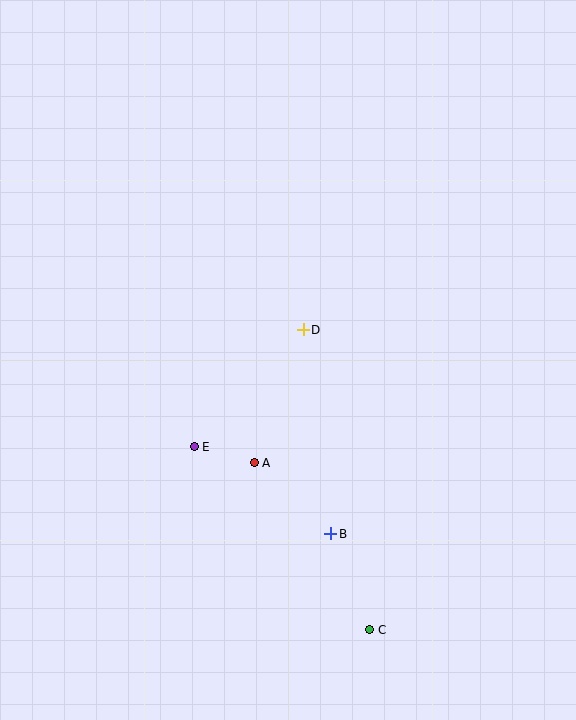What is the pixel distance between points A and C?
The distance between A and C is 203 pixels.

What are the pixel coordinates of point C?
Point C is at (370, 630).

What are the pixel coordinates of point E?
Point E is at (194, 447).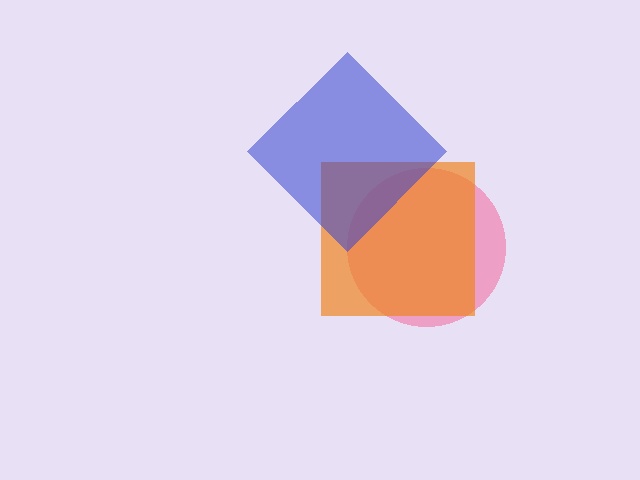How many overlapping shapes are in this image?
There are 3 overlapping shapes in the image.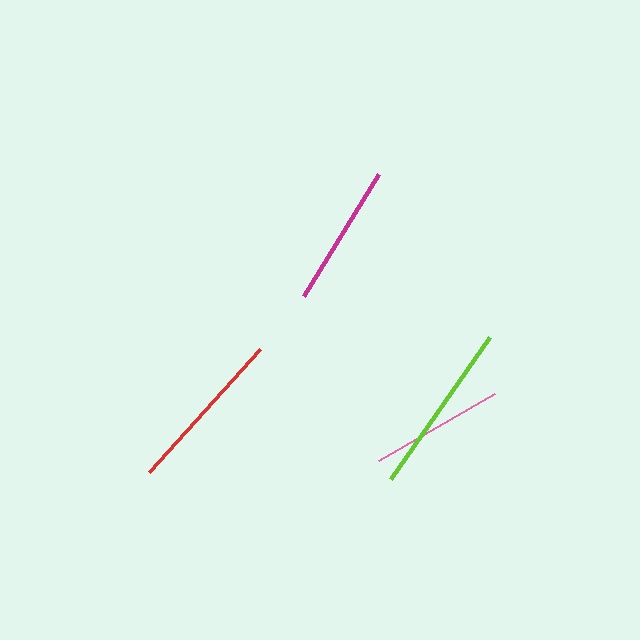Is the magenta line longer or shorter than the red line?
The red line is longer than the magenta line.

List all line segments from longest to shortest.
From longest to shortest: lime, red, magenta, pink.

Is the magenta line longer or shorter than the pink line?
The magenta line is longer than the pink line.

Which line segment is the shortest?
The pink line is the shortest at approximately 134 pixels.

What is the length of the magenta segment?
The magenta segment is approximately 142 pixels long.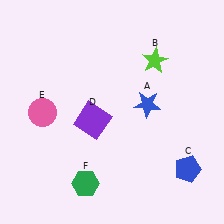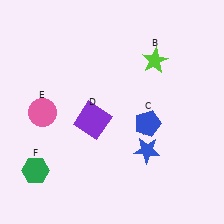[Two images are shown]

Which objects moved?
The objects that moved are: the blue star (A), the blue pentagon (C), the green hexagon (F).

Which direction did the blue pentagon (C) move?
The blue pentagon (C) moved up.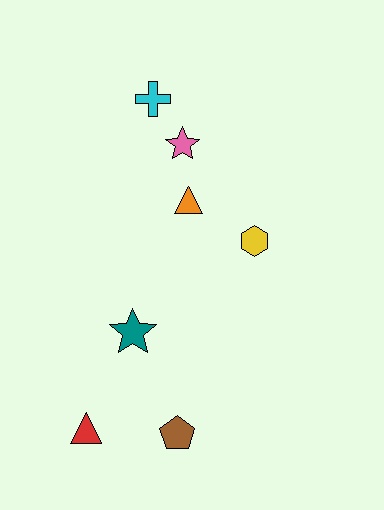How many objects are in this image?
There are 7 objects.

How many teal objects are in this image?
There is 1 teal object.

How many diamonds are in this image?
There are no diamonds.